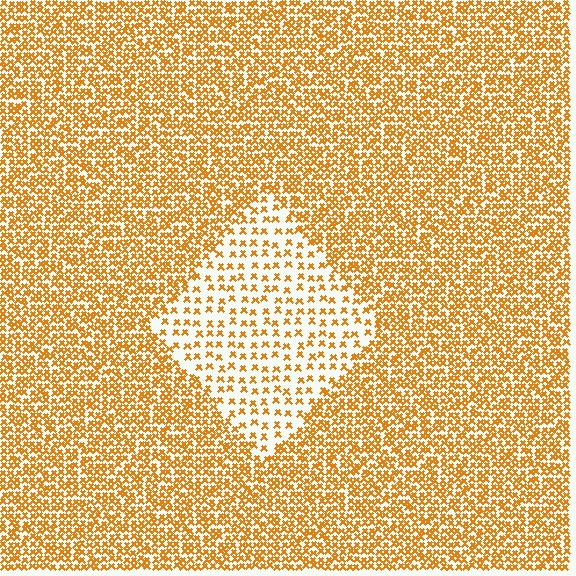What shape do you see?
I see a diamond.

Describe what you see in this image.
The image contains small orange elements arranged at two different densities. A diamond-shaped region is visible where the elements are less densely packed than the surrounding area.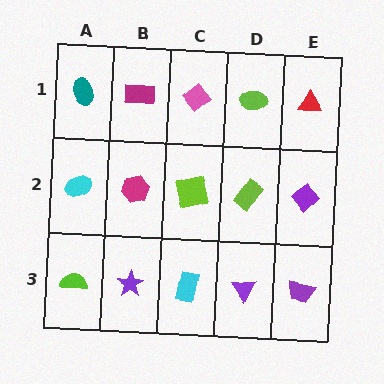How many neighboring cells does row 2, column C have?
4.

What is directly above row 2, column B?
A magenta rectangle.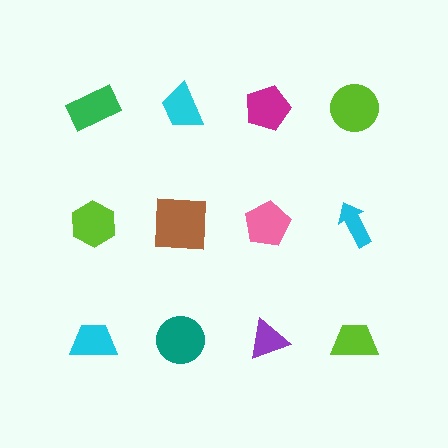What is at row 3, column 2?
A teal circle.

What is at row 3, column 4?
A lime trapezoid.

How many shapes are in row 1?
4 shapes.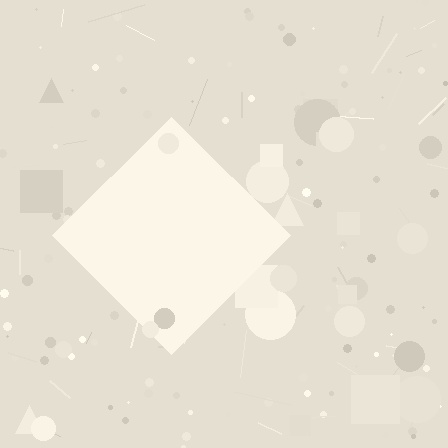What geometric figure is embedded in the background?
A diamond is embedded in the background.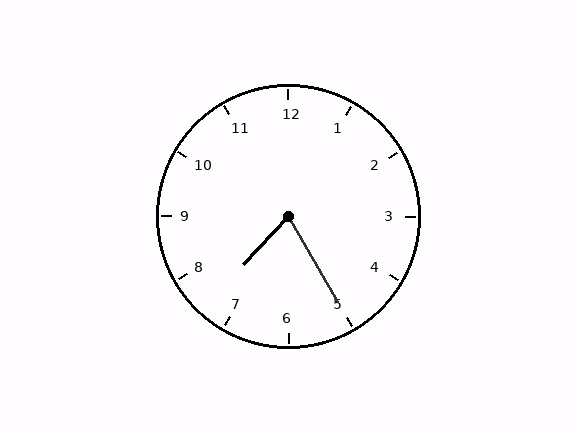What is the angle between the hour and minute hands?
Approximately 72 degrees.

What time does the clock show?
7:25.